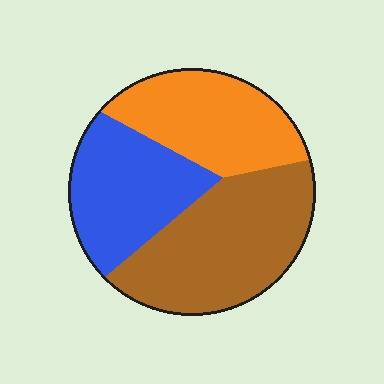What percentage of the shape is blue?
Blue takes up between a quarter and a half of the shape.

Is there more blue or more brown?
Brown.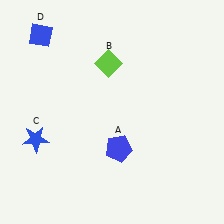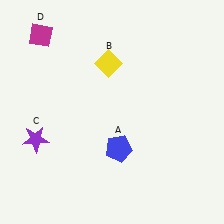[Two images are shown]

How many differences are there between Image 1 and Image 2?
There are 3 differences between the two images.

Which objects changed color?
B changed from lime to yellow. C changed from blue to purple. D changed from blue to magenta.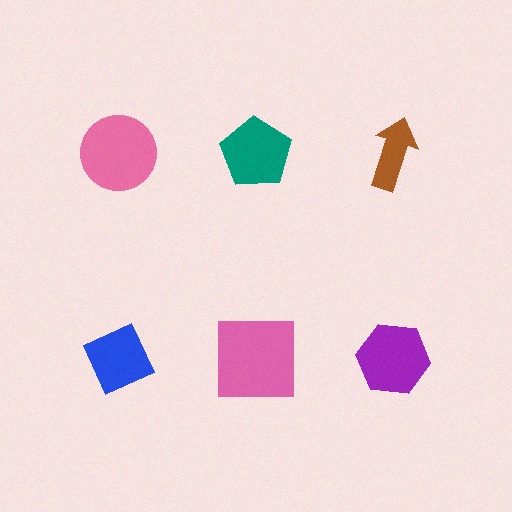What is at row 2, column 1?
A blue diamond.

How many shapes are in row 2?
3 shapes.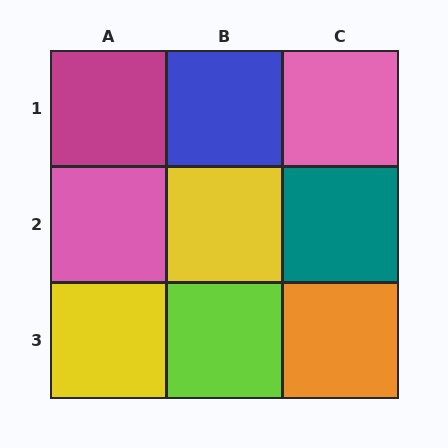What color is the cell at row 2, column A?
Pink.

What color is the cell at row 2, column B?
Yellow.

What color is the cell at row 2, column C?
Teal.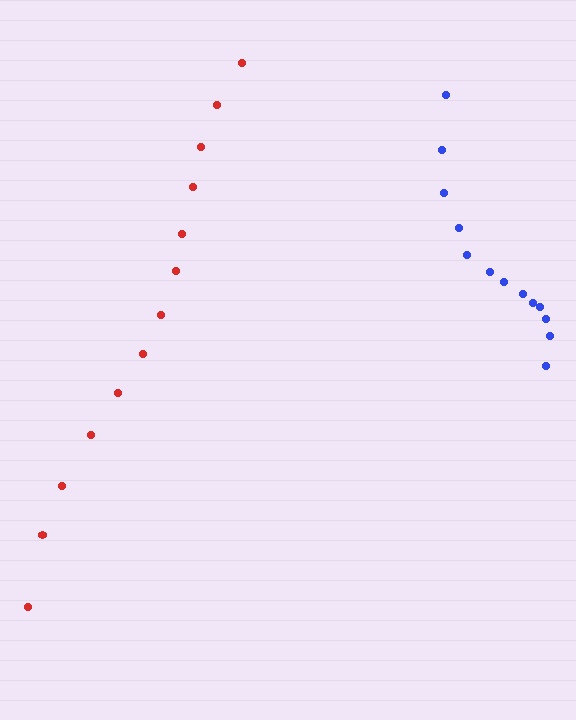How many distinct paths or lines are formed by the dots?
There are 2 distinct paths.